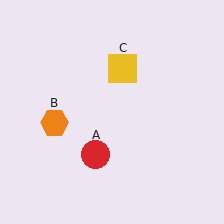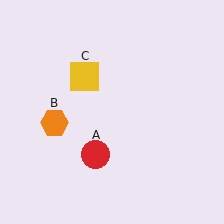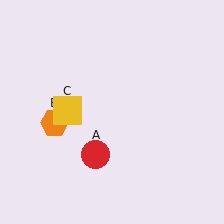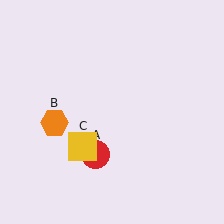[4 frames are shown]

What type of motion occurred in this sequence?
The yellow square (object C) rotated counterclockwise around the center of the scene.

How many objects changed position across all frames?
1 object changed position: yellow square (object C).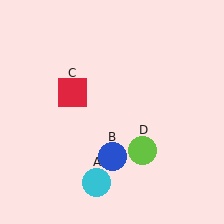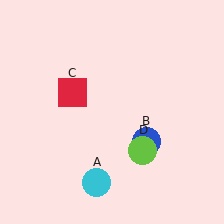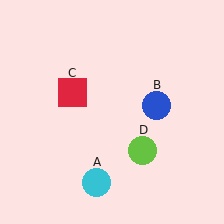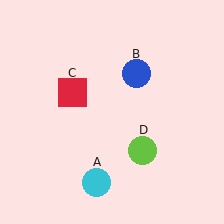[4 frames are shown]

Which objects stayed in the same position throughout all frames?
Cyan circle (object A) and red square (object C) and lime circle (object D) remained stationary.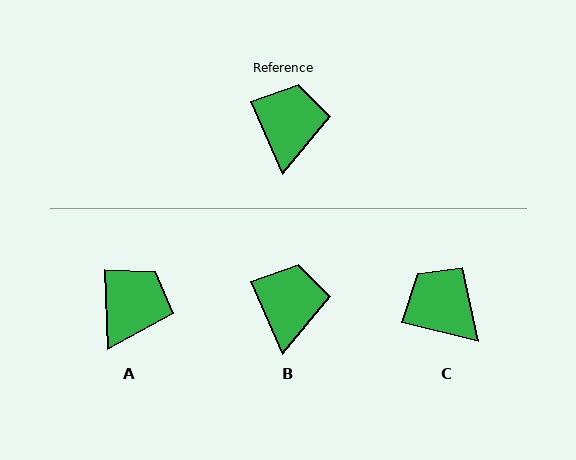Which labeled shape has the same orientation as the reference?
B.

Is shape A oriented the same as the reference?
No, it is off by about 22 degrees.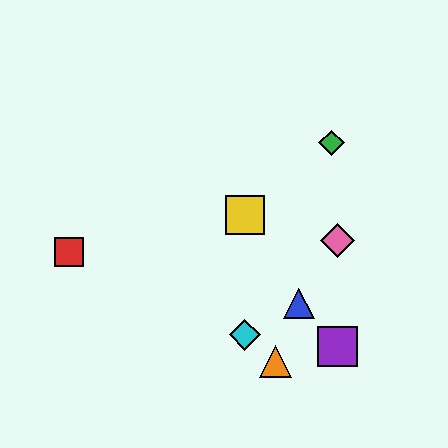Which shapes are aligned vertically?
The yellow square, the cyan diamond are aligned vertically.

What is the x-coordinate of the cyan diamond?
The cyan diamond is at x≈245.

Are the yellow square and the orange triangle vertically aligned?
No, the yellow square is at x≈245 and the orange triangle is at x≈276.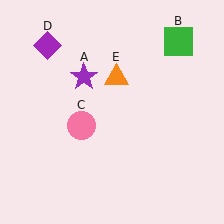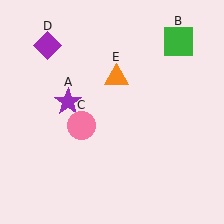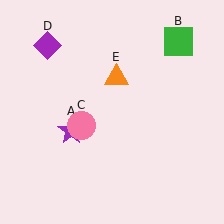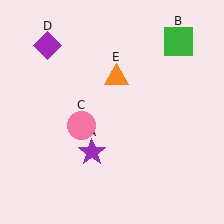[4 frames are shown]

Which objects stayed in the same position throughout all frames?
Green square (object B) and pink circle (object C) and purple diamond (object D) and orange triangle (object E) remained stationary.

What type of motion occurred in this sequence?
The purple star (object A) rotated counterclockwise around the center of the scene.